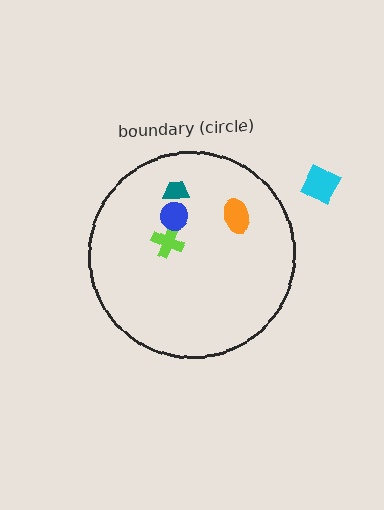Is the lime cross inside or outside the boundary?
Inside.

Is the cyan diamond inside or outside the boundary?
Outside.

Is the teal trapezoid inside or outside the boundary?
Inside.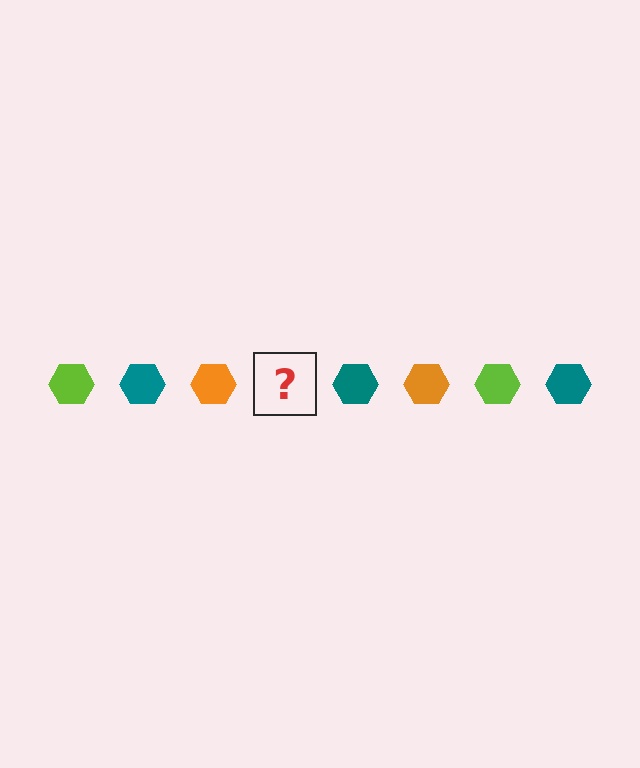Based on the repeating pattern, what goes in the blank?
The blank should be a lime hexagon.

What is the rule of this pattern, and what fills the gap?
The rule is that the pattern cycles through lime, teal, orange hexagons. The gap should be filled with a lime hexagon.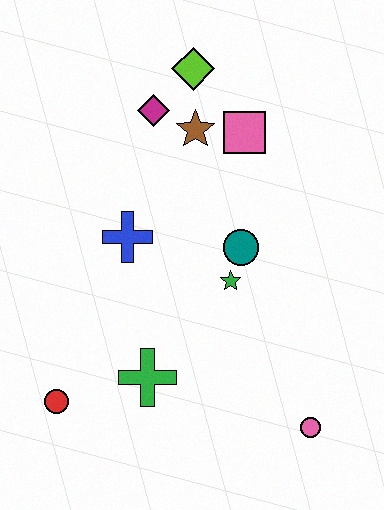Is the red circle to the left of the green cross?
Yes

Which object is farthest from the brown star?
The pink circle is farthest from the brown star.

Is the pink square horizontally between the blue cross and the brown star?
No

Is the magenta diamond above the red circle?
Yes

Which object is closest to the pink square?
The brown star is closest to the pink square.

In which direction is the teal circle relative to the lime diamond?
The teal circle is below the lime diamond.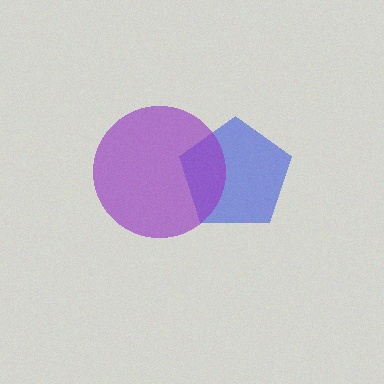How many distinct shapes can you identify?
There are 2 distinct shapes: a blue pentagon, a purple circle.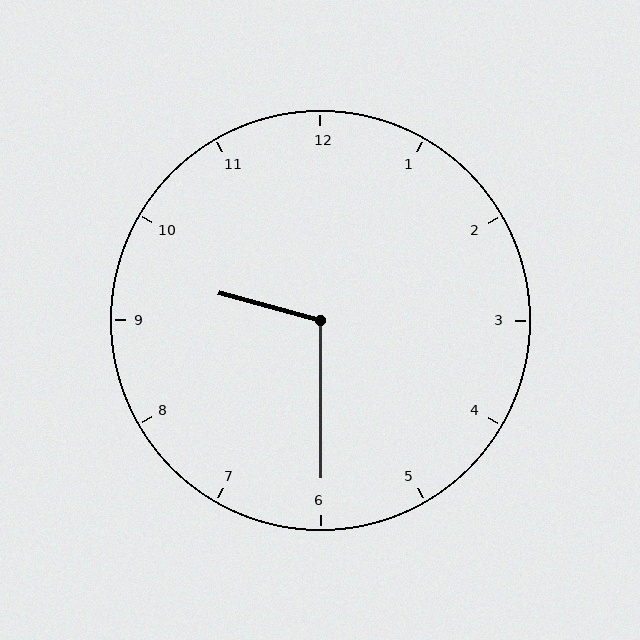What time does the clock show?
9:30.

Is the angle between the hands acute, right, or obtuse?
It is obtuse.